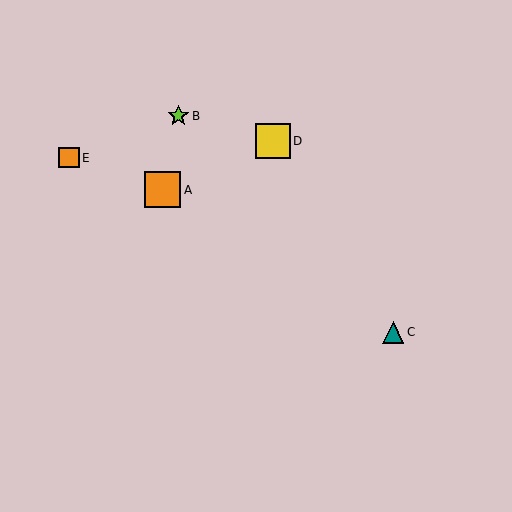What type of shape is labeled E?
Shape E is an orange square.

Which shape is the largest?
The orange square (labeled A) is the largest.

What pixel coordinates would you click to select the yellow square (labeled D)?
Click at (273, 141) to select the yellow square D.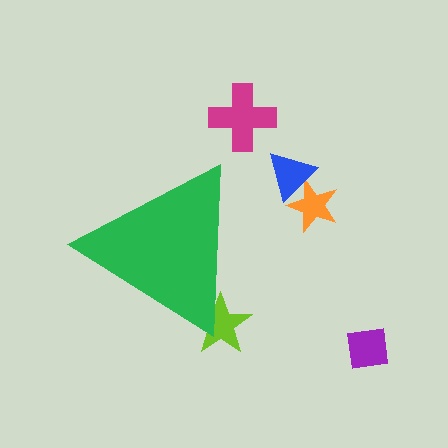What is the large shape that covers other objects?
A green triangle.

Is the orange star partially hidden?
No, the orange star is fully visible.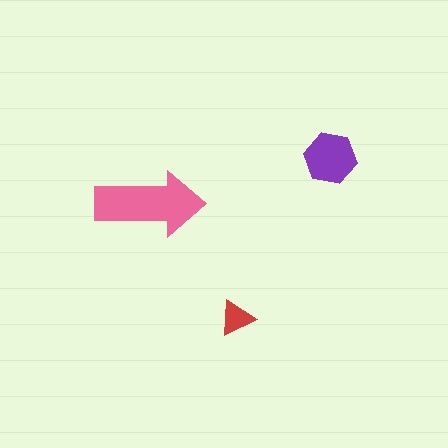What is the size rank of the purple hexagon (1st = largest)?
2nd.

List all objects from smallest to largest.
The red triangle, the purple hexagon, the pink arrow.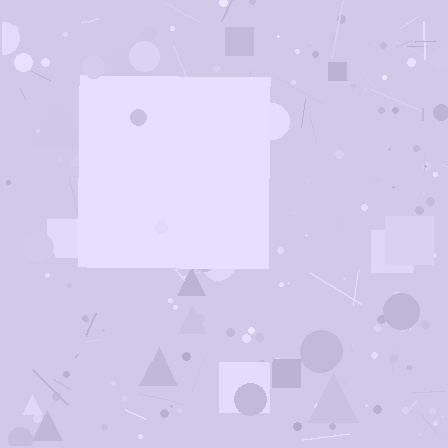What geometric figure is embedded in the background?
A square is embedded in the background.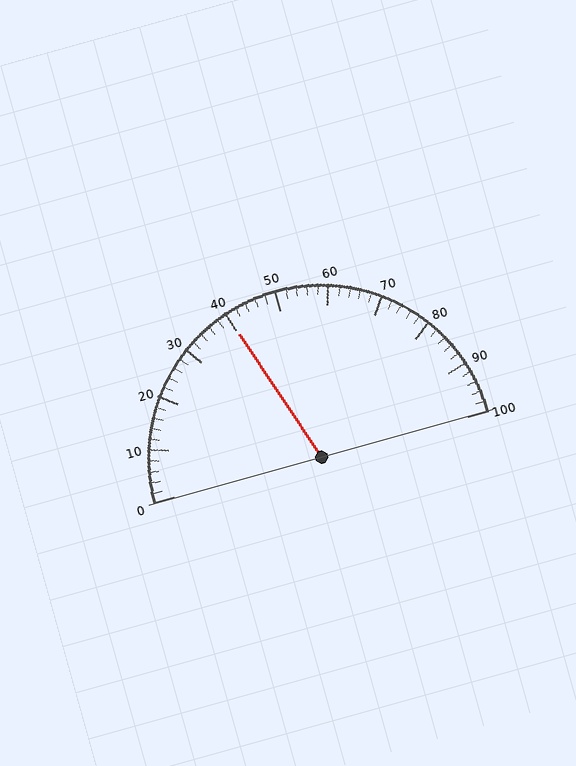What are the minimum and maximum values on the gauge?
The gauge ranges from 0 to 100.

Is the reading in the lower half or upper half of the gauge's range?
The reading is in the lower half of the range (0 to 100).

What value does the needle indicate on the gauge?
The needle indicates approximately 40.